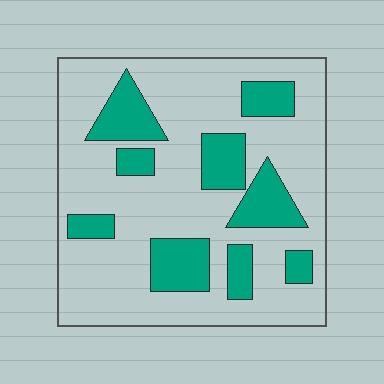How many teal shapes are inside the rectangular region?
9.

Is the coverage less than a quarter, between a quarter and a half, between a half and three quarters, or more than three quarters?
Between a quarter and a half.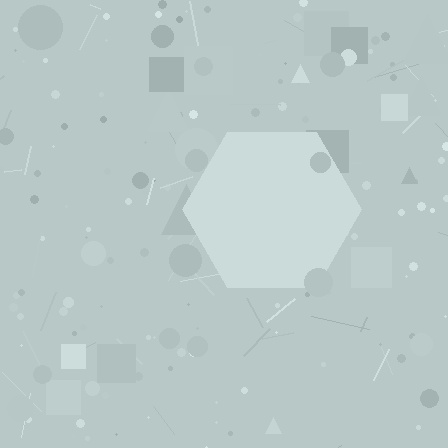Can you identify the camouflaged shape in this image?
The camouflaged shape is a hexagon.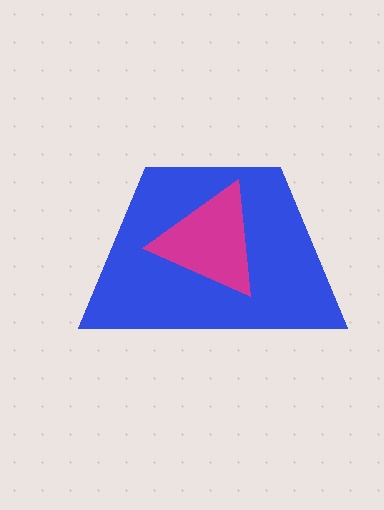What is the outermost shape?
The blue trapezoid.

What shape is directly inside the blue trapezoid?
The magenta triangle.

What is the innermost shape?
The magenta triangle.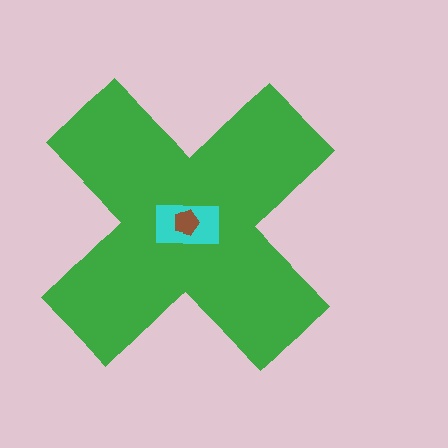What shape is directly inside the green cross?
The cyan rectangle.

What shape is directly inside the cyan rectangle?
The brown pentagon.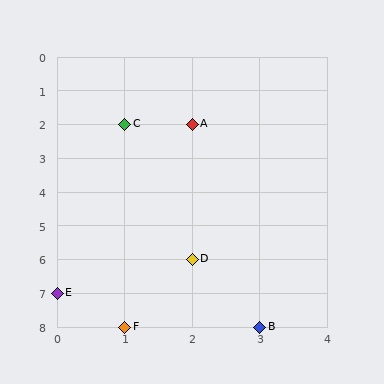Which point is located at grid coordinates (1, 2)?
Point C is at (1, 2).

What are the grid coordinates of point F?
Point F is at grid coordinates (1, 8).